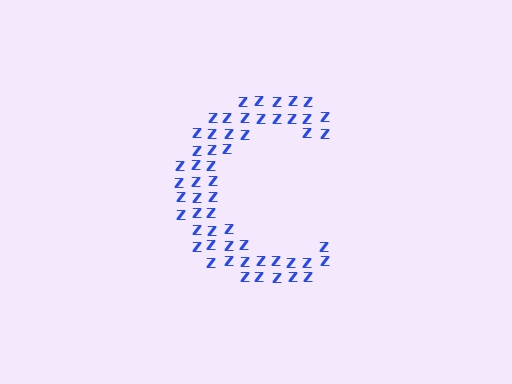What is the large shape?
The large shape is the letter C.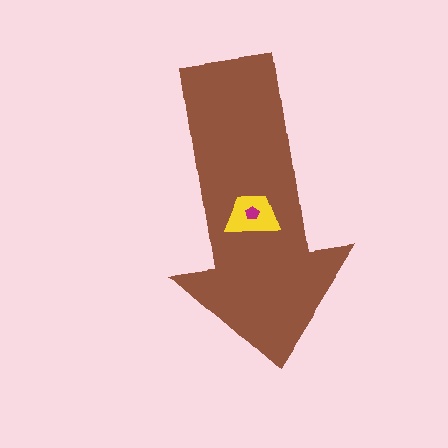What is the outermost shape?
The brown arrow.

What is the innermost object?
The magenta pentagon.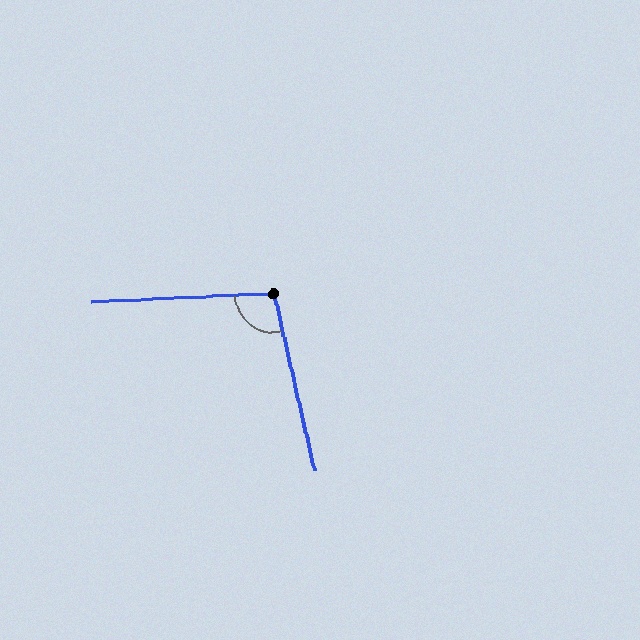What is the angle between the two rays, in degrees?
Approximately 100 degrees.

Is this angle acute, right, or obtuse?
It is obtuse.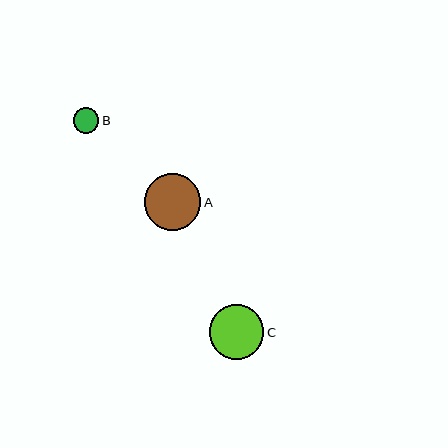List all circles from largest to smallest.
From largest to smallest: A, C, B.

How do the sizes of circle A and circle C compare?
Circle A and circle C are approximately the same size.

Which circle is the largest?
Circle A is the largest with a size of approximately 57 pixels.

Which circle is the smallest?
Circle B is the smallest with a size of approximately 25 pixels.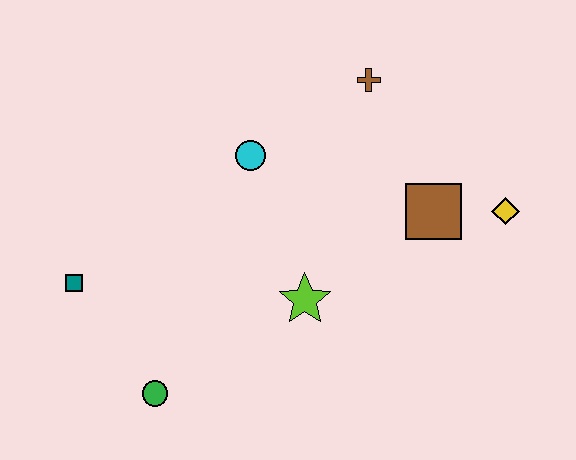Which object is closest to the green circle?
The teal square is closest to the green circle.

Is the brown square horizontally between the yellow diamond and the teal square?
Yes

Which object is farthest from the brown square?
The teal square is farthest from the brown square.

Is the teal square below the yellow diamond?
Yes